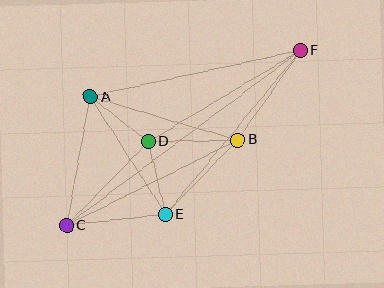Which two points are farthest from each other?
Points C and F are farthest from each other.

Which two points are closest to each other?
Points A and D are closest to each other.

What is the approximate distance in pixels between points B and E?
The distance between B and E is approximately 104 pixels.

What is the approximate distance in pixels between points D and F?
The distance between D and F is approximately 177 pixels.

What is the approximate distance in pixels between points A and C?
The distance between A and C is approximately 131 pixels.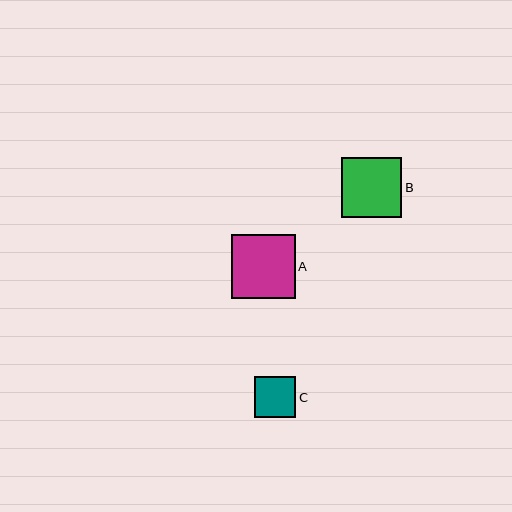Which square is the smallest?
Square C is the smallest with a size of approximately 41 pixels.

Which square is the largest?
Square A is the largest with a size of approximately 64 pixels.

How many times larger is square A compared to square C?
Square A is approximately 1.6 times the size of square C.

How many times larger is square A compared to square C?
Square A is approximately 1.6 times the size of square C.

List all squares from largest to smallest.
From largest to smallest: A, B, C.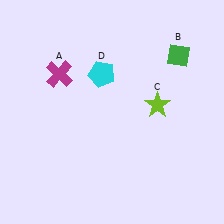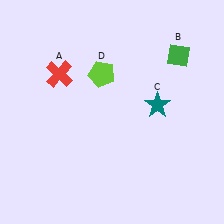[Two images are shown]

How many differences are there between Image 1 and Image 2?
There are 3 differences between the two images.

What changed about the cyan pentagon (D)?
In Image 1, D is cyan. In Image 2, it changed to lime.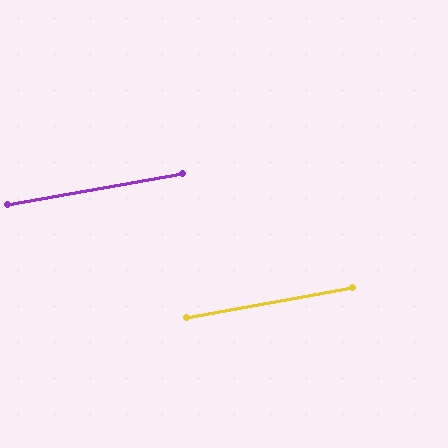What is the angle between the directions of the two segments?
Approximately 0 degrees.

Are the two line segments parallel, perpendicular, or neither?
Parallel — their directions differ by only 0.1°.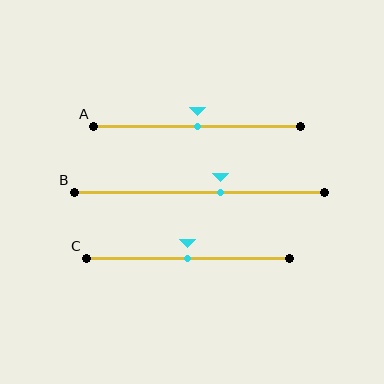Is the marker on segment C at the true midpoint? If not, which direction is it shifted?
Yes, the marker on segment C is at the true midpoint.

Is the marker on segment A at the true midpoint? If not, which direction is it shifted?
Yes, the marker on segment A is at the true midpoint.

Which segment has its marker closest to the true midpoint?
Segment A has its marker closest to the true midpoint.